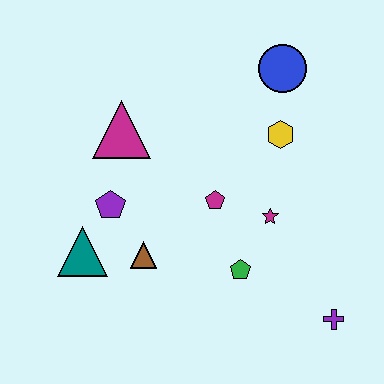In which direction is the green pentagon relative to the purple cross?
The green pentagon is to the left of the purple cross.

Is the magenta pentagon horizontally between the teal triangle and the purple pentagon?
No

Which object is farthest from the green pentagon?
The blue circle is farthest from the green pentagon.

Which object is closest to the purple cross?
The green pentagon is closest to the purple cross.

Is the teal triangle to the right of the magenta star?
No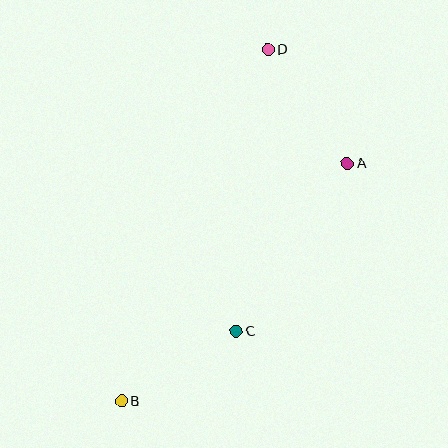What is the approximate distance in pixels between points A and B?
The distance between A and B is approximately 328 pixels.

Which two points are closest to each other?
Points B and C are closest to each other.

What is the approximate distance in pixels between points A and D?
The distance between A and D is approximately 139 pixels.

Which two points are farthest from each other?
Points B and D are farthest from each other.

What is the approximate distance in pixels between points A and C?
The distance between A and C is approximately 201 pixels.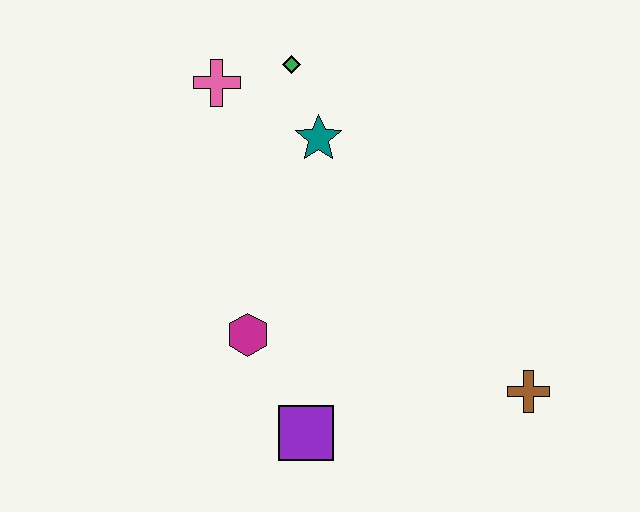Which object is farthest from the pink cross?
The brown cross is farthest from the pink cross.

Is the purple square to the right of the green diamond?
Yes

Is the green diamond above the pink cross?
Yes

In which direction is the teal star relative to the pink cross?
The teal star is to the right of the pink cross.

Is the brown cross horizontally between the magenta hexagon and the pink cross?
No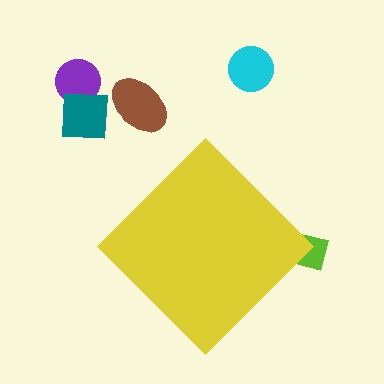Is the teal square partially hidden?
No, the teal square is fully visible.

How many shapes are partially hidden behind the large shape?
1 shape is partially hidden.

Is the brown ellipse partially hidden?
No, the brown ellipse is fully visible.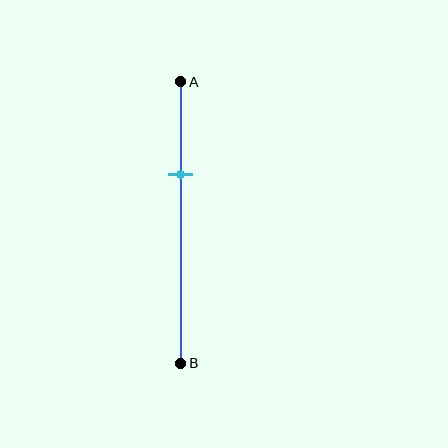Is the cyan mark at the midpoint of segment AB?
No, the mark is at about 35% from A, not at the 50% midpoint.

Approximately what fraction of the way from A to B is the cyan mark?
The cyan mark is approximately 35% of the way from A to B.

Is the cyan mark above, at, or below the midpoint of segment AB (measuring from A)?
The cyan mark is above the midpoint of segment AB.